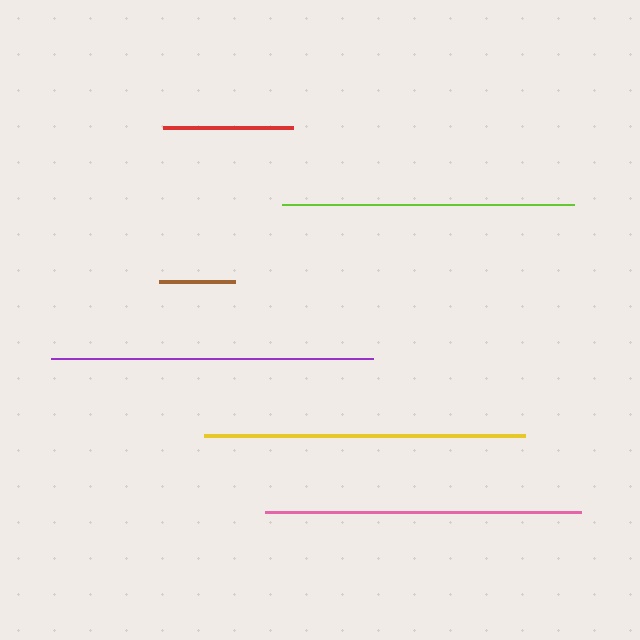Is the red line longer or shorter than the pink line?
The pink line is longer than the red line.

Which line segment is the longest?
The purple line is the longest at approximately 322 pixels.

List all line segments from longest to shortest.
From longest to shortest: purple, yellow, pink, lime, red, brown.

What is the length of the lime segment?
The lime segment is approximately 292 pixels long.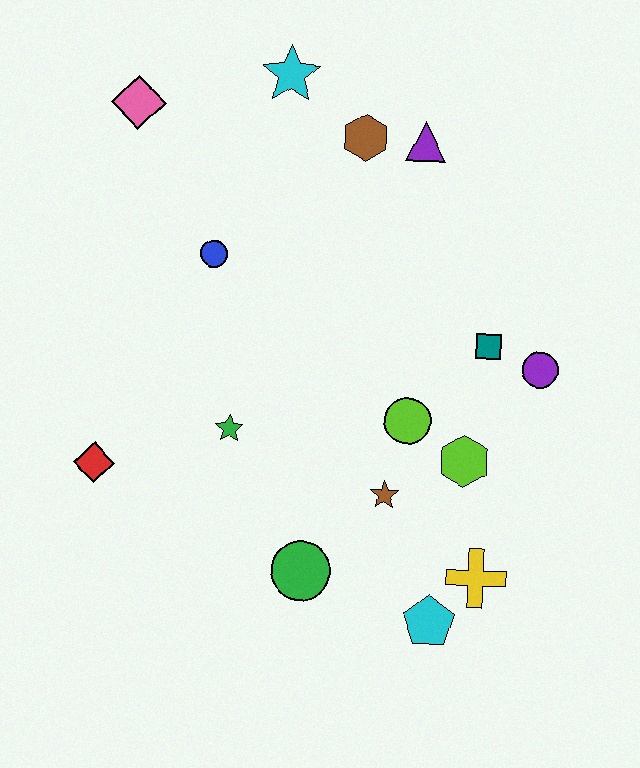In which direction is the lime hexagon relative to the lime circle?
The lime hexagon is to the right of the lime circle.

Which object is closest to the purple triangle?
The brown hexagon is closest to the purple triangle.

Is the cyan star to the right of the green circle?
No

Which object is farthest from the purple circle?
The pink diamond is farthest from the purple circle.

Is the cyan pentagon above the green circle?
No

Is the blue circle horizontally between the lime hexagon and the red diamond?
Yes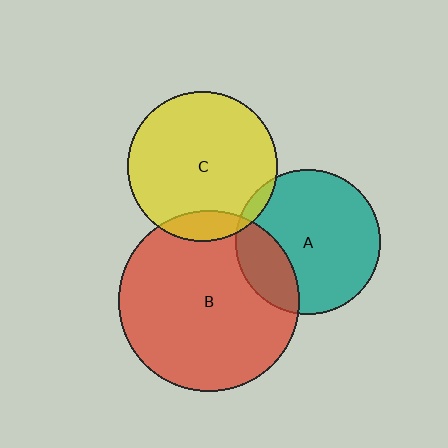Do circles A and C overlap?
Yes.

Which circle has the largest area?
Circle B (red).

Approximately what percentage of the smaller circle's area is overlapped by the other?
Approximately 5%.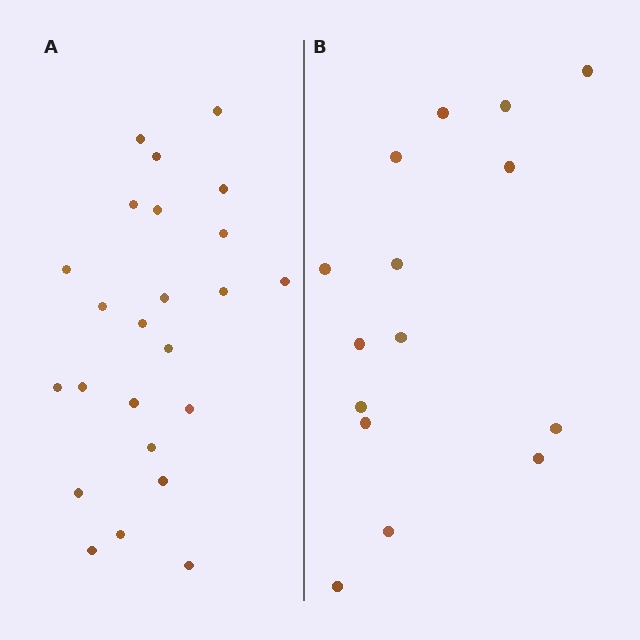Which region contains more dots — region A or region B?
Region A (the left region) has more dots.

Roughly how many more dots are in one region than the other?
Region A has roughly 8 or so more dots than region B.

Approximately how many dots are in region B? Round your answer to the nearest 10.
About 20 dots. (The exact count is 15, which rounds to 20.)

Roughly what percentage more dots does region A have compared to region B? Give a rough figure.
About 60% more.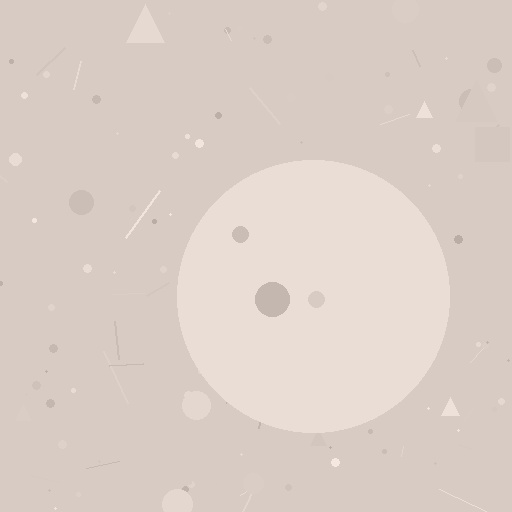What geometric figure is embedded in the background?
A circle is embedded in the background.